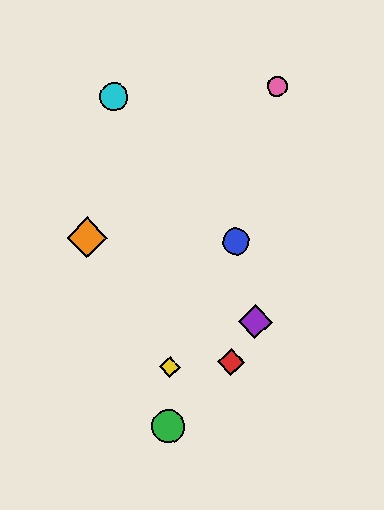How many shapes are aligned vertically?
2 shapes (the green circle, the yellow diamond) are aligned vertically.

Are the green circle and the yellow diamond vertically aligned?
Yes, both are at x≈168.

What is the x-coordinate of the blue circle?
The blue circle is at x≈236.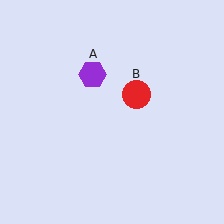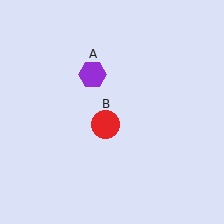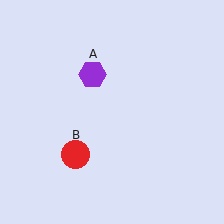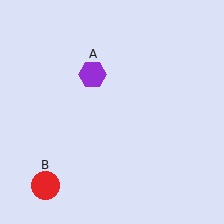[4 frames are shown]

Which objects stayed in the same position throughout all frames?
Purple hexagon (object A) remained stationary.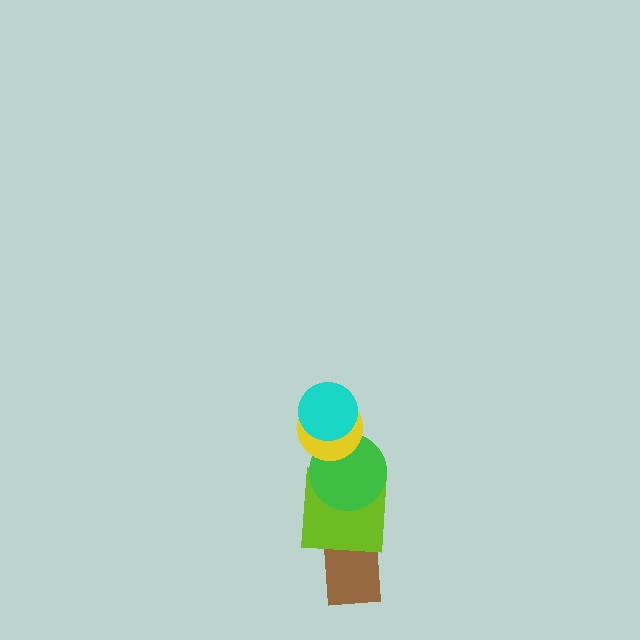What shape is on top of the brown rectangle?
The lime square is on top of the brown rectangle.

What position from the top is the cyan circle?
The cyan circle is 1st from the top.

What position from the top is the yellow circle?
The yellow circle is 2nd from the top.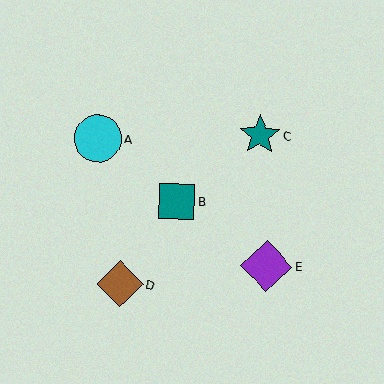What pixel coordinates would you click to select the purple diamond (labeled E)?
Click at (267, 266) to select the purple diamond E.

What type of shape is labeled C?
Shape C is a teal star.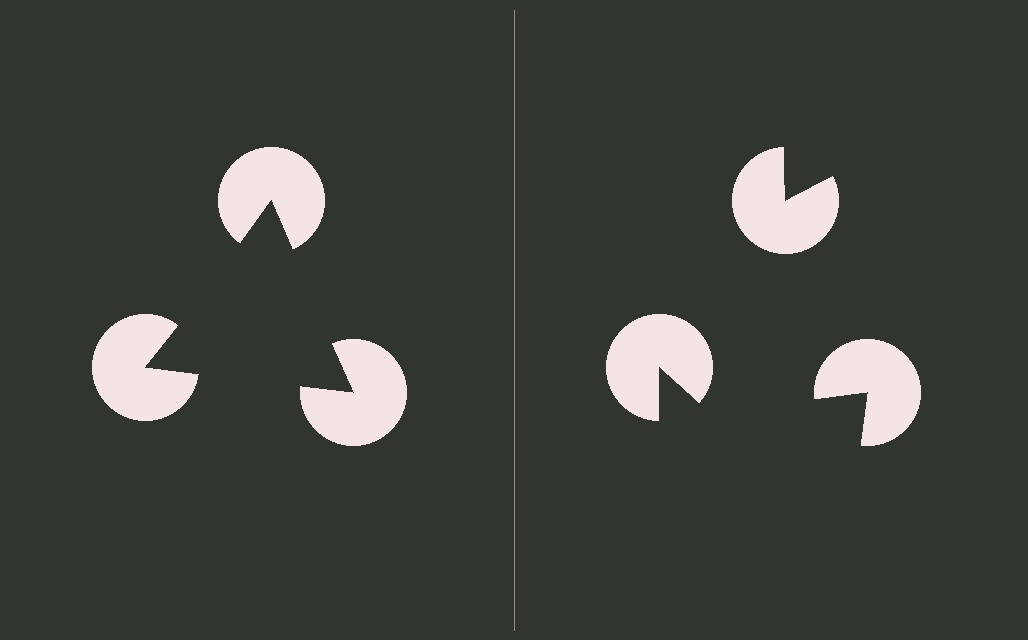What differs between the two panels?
The pac-man discs are positioned identically on both sides; only the wedge orientations differ. On the left they align to a triangle; on the right they are misaligned.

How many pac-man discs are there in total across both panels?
6 — 3 on each side.